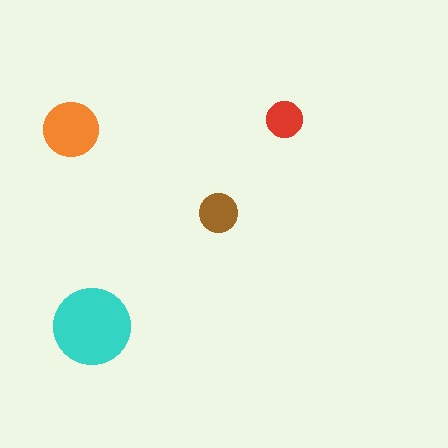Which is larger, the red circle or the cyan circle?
The cyan one.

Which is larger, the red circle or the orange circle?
The orange one.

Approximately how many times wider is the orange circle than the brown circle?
About 1.5 times wider.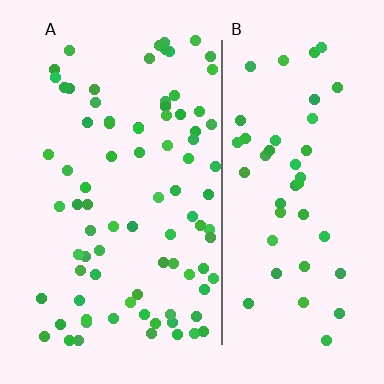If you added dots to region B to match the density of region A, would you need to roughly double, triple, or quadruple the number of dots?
Approximately double.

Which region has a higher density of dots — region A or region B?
A (the left).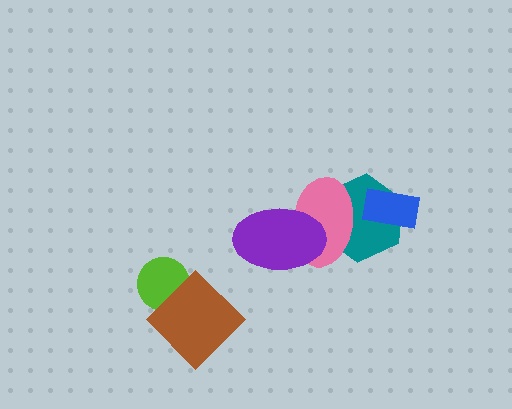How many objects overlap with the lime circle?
1 object overlaps with the lime circle.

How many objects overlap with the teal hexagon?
2 objects overlap with the teal hexagon.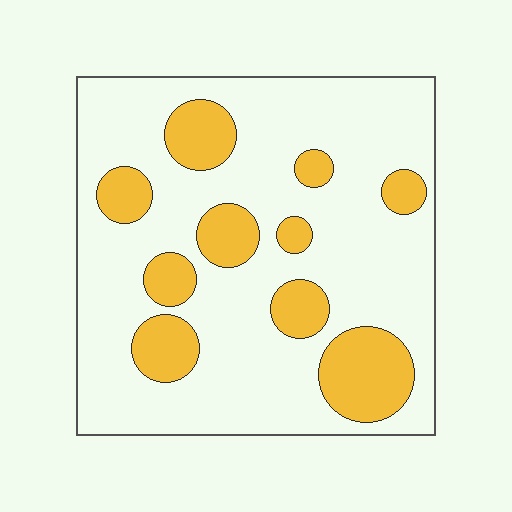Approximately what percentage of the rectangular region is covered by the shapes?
Approximately 25%.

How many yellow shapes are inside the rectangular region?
10.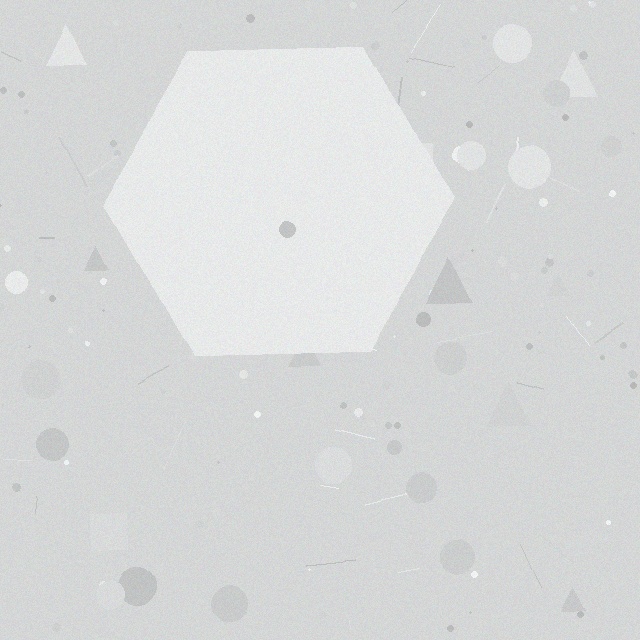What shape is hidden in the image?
A hexagon is hidden in the image.